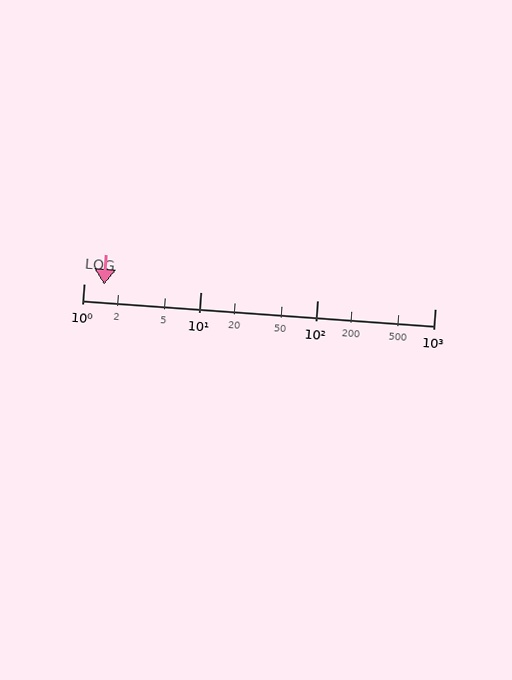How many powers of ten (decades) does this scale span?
The scale spans 3 decades, from 1 to 1000.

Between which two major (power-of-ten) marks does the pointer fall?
The pointer is between 1 and 10.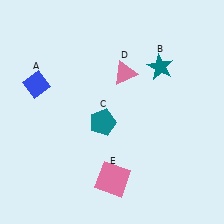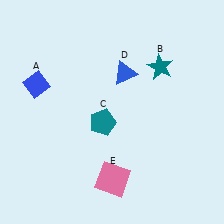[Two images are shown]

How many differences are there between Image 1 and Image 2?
There is 1 difference between the two images.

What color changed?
The triangle (D) changed from pink in Image 1 to blue in Image 2.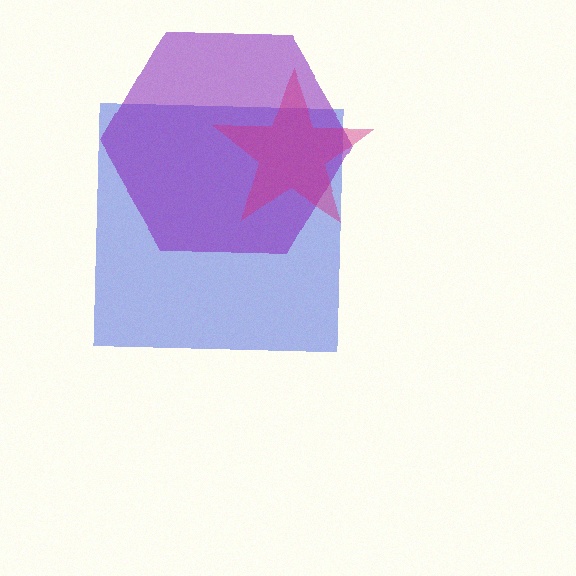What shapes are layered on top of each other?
The layered shapes are: a blue square, a purple hexagon, a magenta star.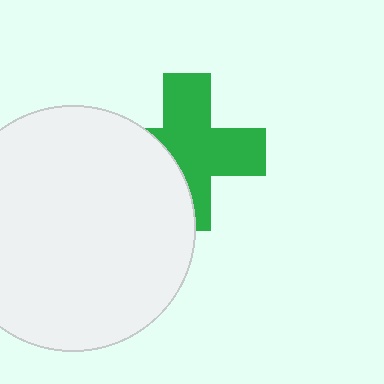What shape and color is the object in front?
The object in front is a white circle.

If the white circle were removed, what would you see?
You would see the complete green cross.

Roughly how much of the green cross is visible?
Most of it is visible (roughly 65%).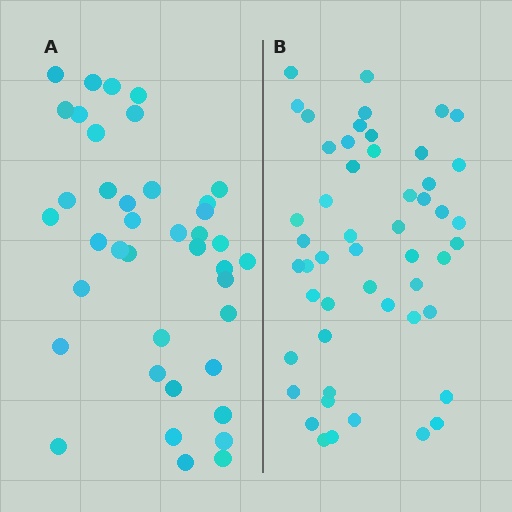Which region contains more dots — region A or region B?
Region B (the right region) has more dots.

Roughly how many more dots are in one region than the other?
Region B has roughly 12 or so more dots than region A.